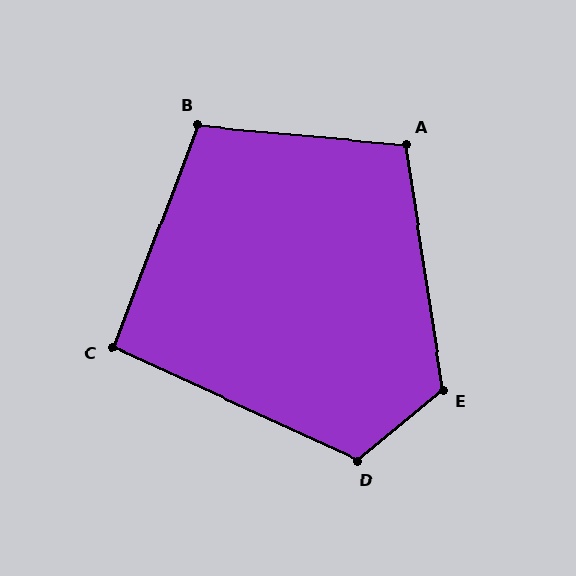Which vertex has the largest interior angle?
E, at approximately 121 degrees.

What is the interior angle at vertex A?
Approximately 104 degrees (obtuse).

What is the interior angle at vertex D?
Approximately 116 degrees (obtuse).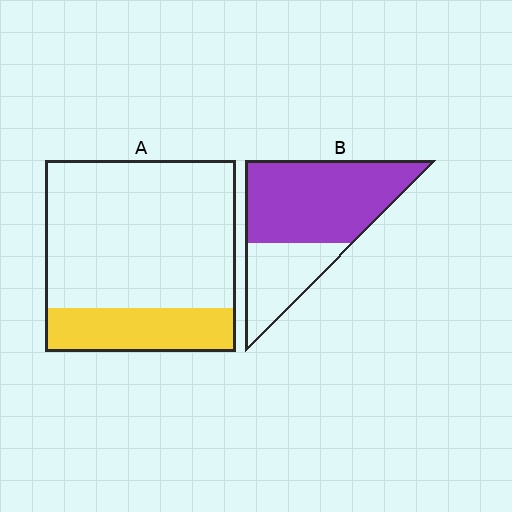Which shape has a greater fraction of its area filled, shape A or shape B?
Shape B.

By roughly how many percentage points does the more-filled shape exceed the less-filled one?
By roughly 45 percentage points (B over A).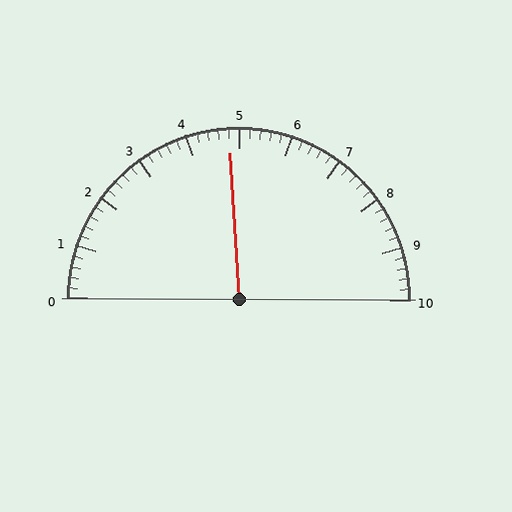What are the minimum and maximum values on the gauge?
The gauge ranges from 0 to 10.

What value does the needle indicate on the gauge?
The needle indicates approximately 4.8.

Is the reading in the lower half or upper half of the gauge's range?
The reading is in the lower half of the range (0 to 10).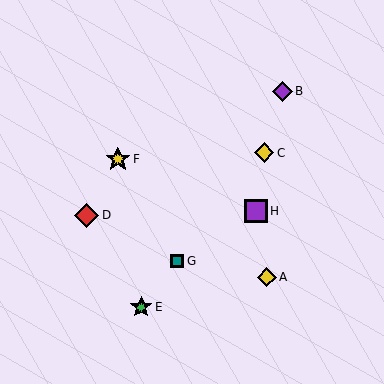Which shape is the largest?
The red diamond (labeled D) is the largest.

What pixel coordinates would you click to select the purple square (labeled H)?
Click at (256, 211) to select the purple square H.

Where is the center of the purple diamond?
The center of the purple diamond is at (282, 91).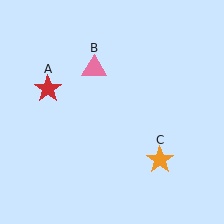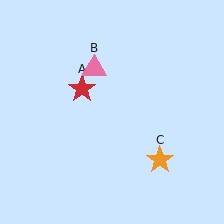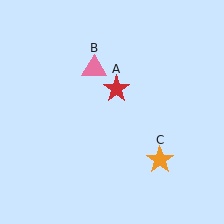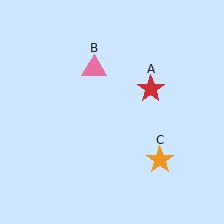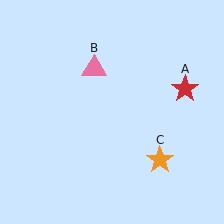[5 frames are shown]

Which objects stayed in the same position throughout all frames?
Pink triangle (object B) and orange star (object C) remained stationary.